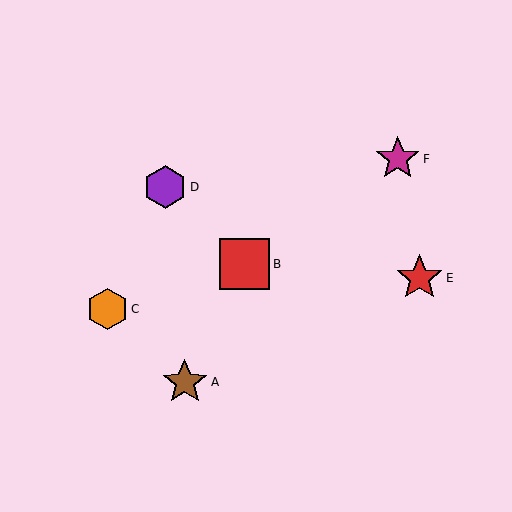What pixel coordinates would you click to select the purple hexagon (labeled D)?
Click at (165, 187) to select the purple hexagon D.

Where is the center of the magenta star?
The center of the magenta star is at (398, 159).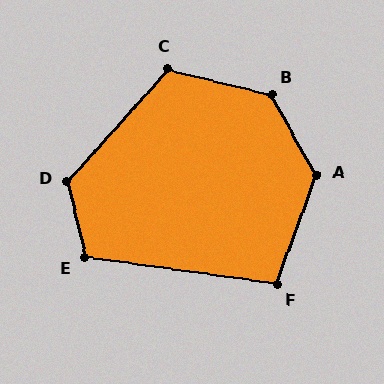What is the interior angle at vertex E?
Approximately 111 degrees (obtuse).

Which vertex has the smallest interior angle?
F, at approximately 102 degrees.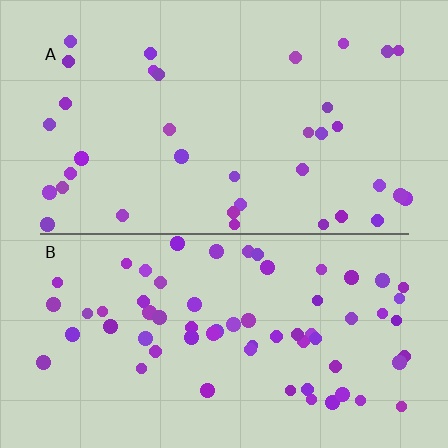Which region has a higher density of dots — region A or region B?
B (the bottom).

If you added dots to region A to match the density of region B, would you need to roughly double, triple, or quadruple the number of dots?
Approximately double.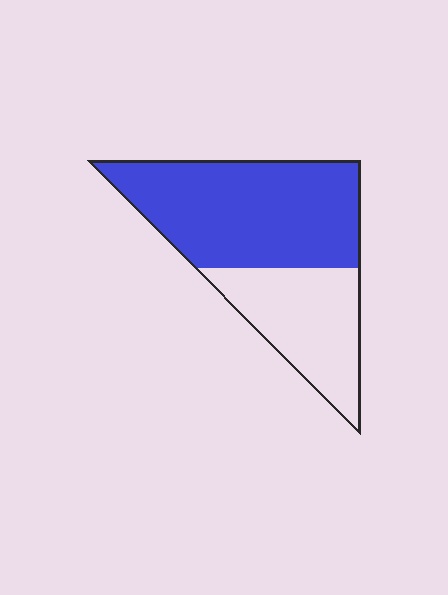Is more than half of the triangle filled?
Yes.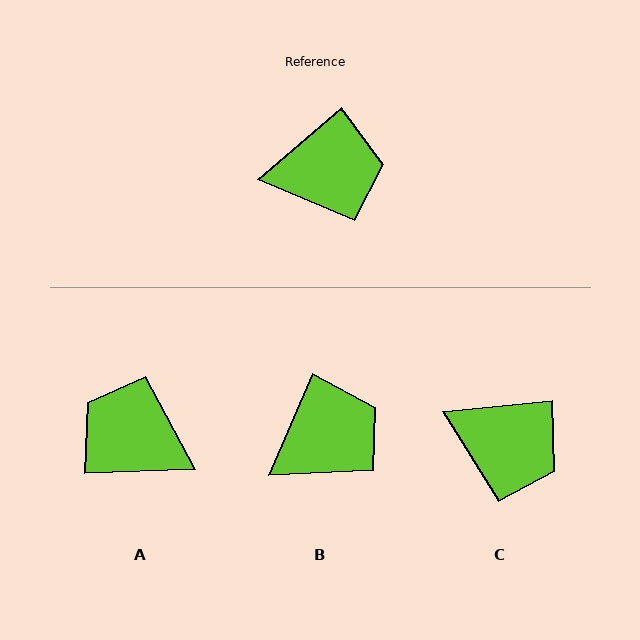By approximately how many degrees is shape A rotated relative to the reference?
Approximately 142 degrees counter-clockwise.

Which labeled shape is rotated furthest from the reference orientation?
A, about 142 degrees away.